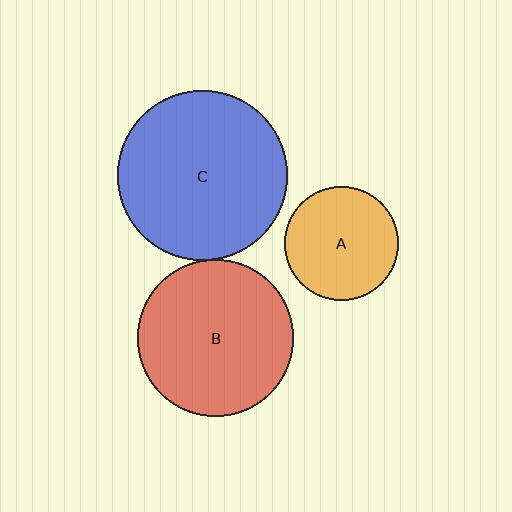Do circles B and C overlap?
Yes.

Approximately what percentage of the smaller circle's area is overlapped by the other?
Approximately 5%.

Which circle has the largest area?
Circle C (blue).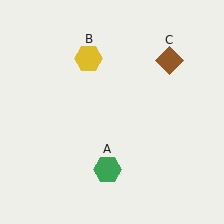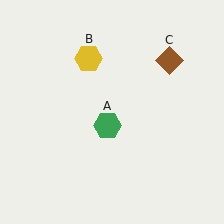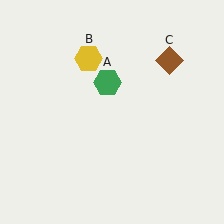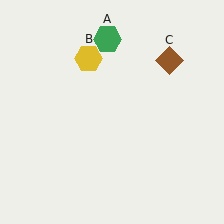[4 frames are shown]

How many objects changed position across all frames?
1 object changed position: green hexagon (object A).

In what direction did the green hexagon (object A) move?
The green hexagon (object A) moved up.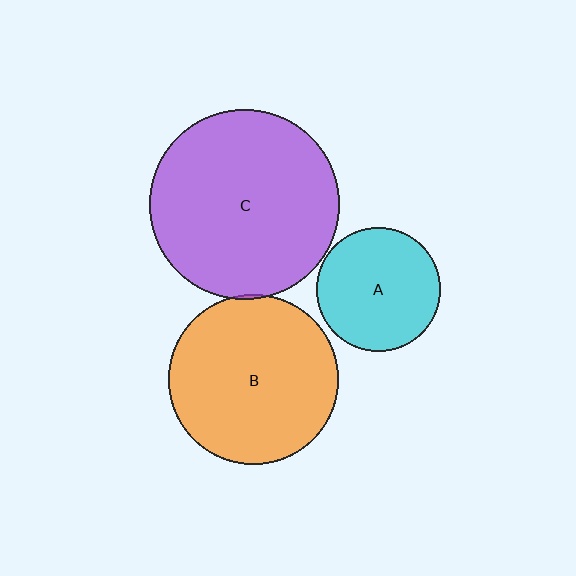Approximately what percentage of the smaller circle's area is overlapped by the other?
Approximately 5%.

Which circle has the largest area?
Circle C (purple).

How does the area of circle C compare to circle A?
Approximately 2.4 times.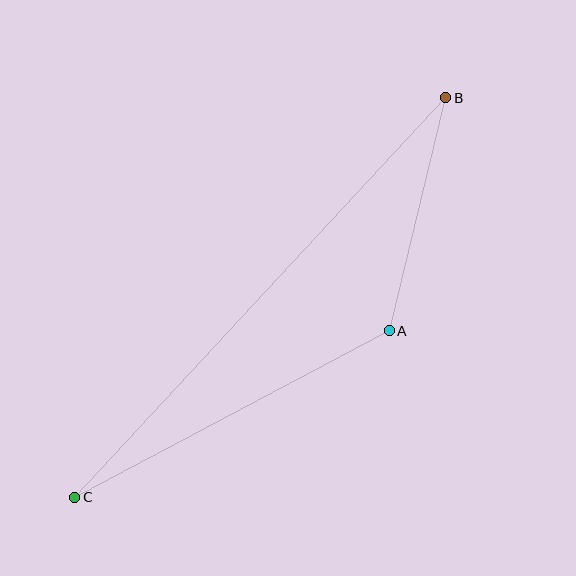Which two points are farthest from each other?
Points B and C are farthest from each other.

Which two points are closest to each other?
Points A and B are closest to each other.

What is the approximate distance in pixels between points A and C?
The distance between A and C is approximately 356 pixels.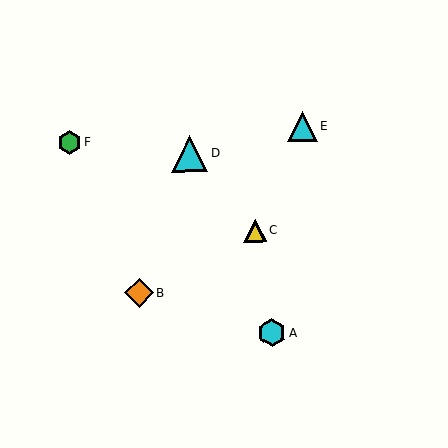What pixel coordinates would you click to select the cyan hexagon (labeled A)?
Click at (272, 333) to select the cyan hexagon A.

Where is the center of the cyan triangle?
The center of the cyan triangle is at (190, 154).